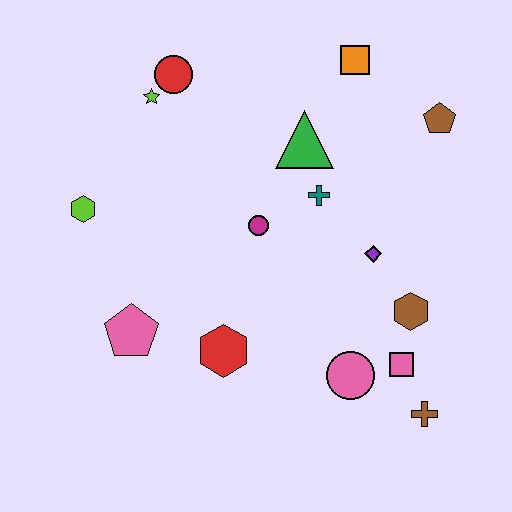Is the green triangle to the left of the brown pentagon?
Yes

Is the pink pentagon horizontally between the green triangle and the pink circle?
No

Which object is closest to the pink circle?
The pink square is closest to the pink circle.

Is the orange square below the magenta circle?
No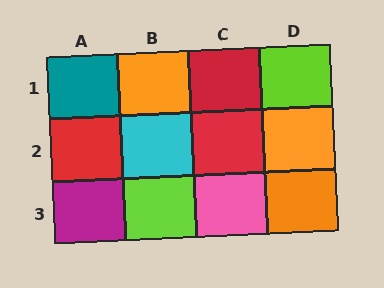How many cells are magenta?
1 cell is magenta.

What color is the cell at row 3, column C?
Pink.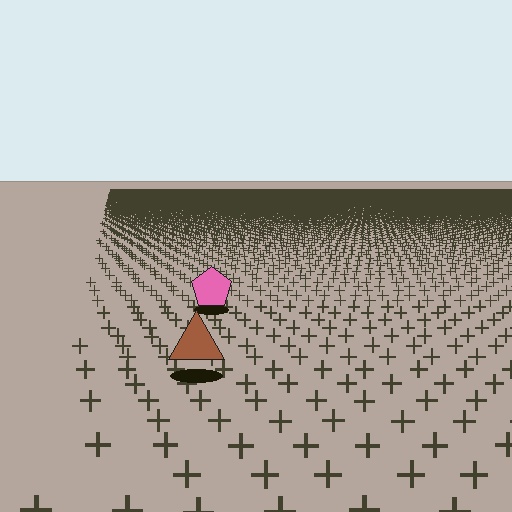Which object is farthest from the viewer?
The pink pentagon is farthest from the viewer. It appears smaller and the ground texture around it is denser.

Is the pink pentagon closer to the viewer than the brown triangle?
No. The brown triangle is closer — you can tell from the texture gradient: the ground texture is coarser near it.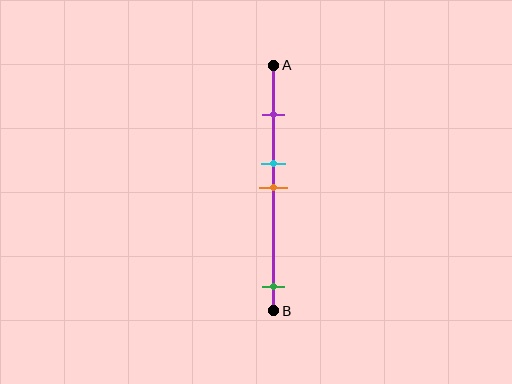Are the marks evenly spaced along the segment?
No, the marks are not evenly spaced.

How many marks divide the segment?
There are 4 marks dividing the segment.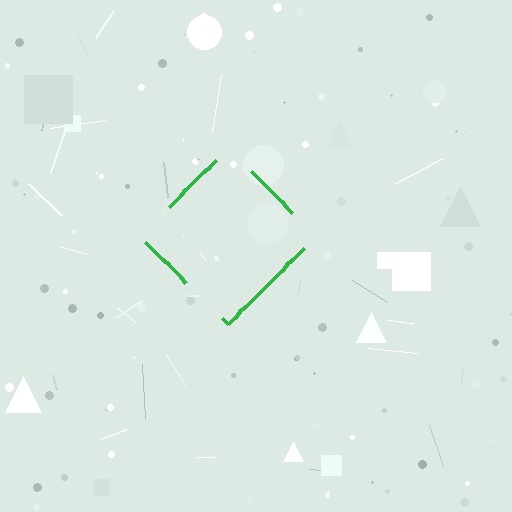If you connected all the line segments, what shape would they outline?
They would outline a diamond.